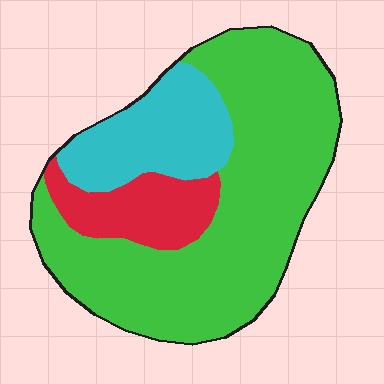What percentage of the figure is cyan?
Cyan covers 21% of the figure.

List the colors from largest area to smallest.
From largest to smallest: green, cyan, red.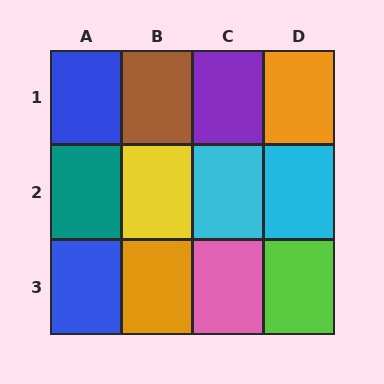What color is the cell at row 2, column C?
Cyan.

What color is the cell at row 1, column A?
Blue.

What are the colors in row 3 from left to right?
Blue, orange, pink, lime.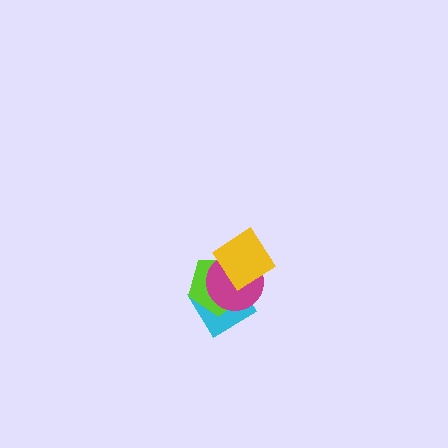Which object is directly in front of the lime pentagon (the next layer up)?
The magenta circle is directly in front of the lime pentagon.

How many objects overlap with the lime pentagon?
3 objects overlap with the lime pentagon.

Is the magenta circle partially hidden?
Yes, it is partially covered by another shape.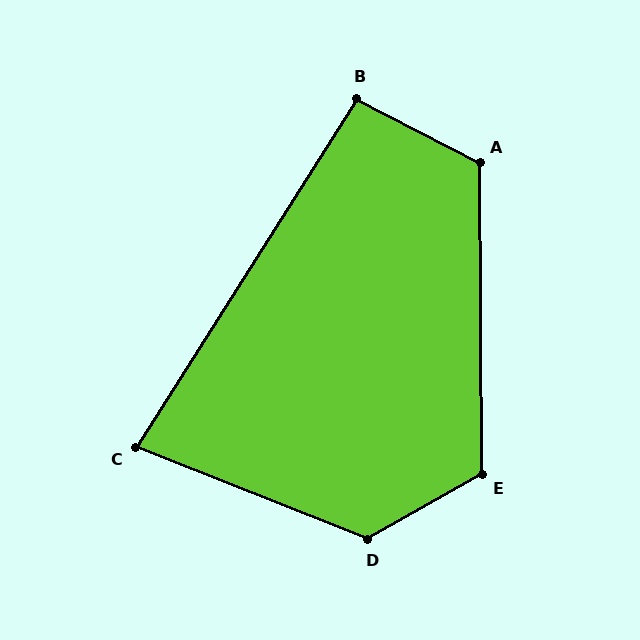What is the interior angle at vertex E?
Approximately 119 degrees (obtuse).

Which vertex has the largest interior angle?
D, at approximately 129 degrees.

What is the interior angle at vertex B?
Approximately 95 degrees (approximately right).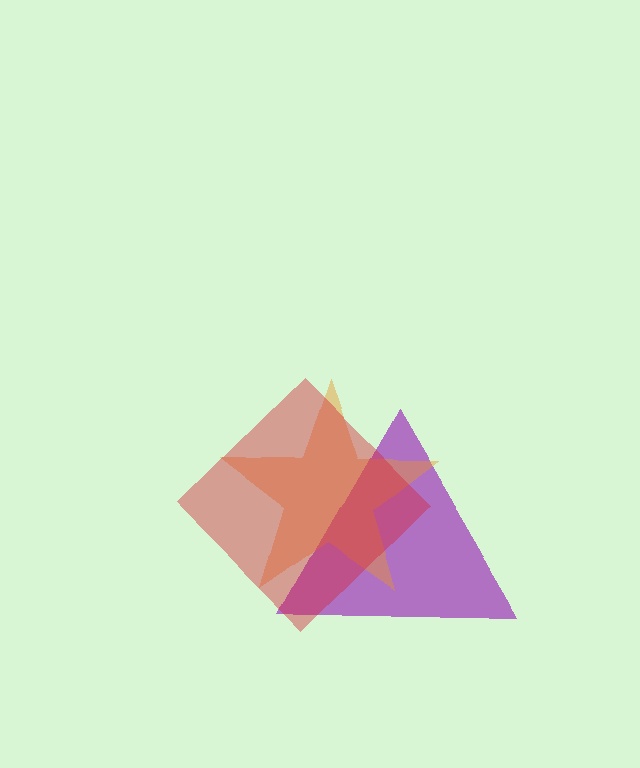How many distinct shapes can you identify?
There are 3 distinct shapes: a purple triangle, an orange star, a red diamond.